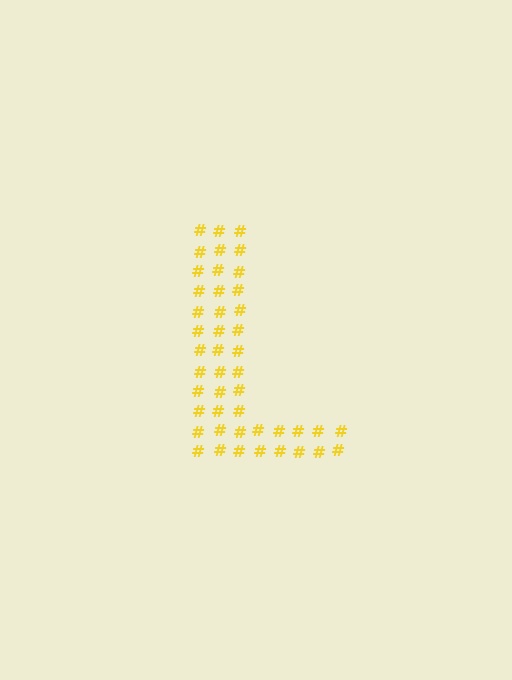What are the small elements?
The small elements are hash symbols.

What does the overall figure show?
The overall figure shows the letter L.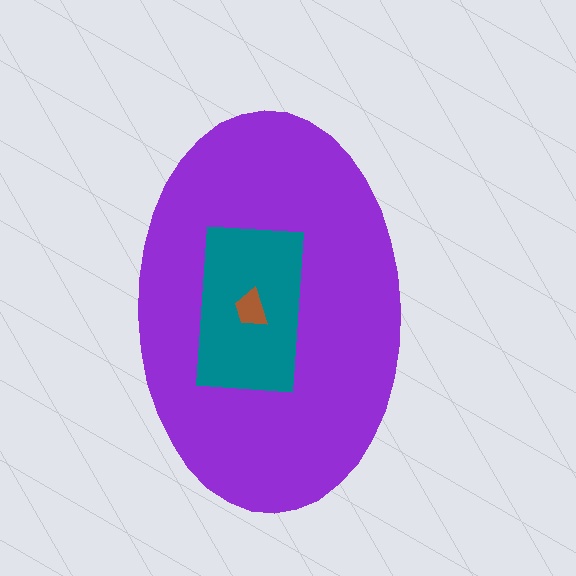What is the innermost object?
The brown trapezoid.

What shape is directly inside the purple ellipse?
The teal rectangle.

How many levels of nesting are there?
3.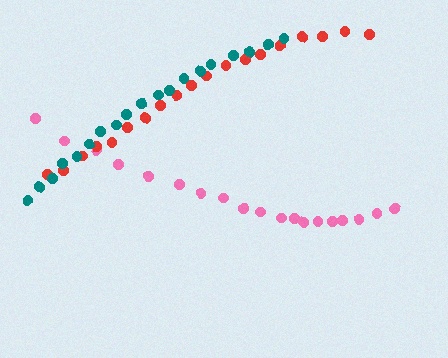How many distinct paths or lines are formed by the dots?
There are 3 distinct paths.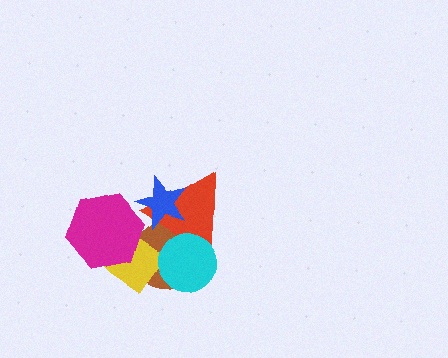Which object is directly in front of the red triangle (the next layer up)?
The cyan circle is directly in front of the red triangle.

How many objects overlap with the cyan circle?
2 objects overlap with the cyan circle.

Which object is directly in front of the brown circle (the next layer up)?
The yellow rectangle is directly in front of the brown circle.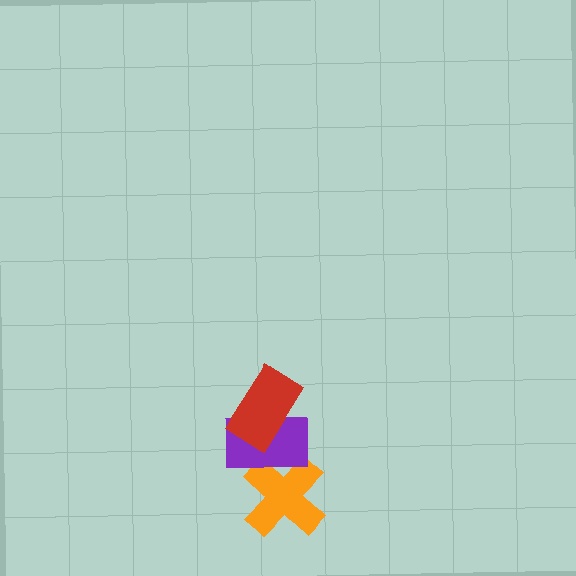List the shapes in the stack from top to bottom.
From top to bottom: the red rectangle, the purple rectangle, the orange cross.